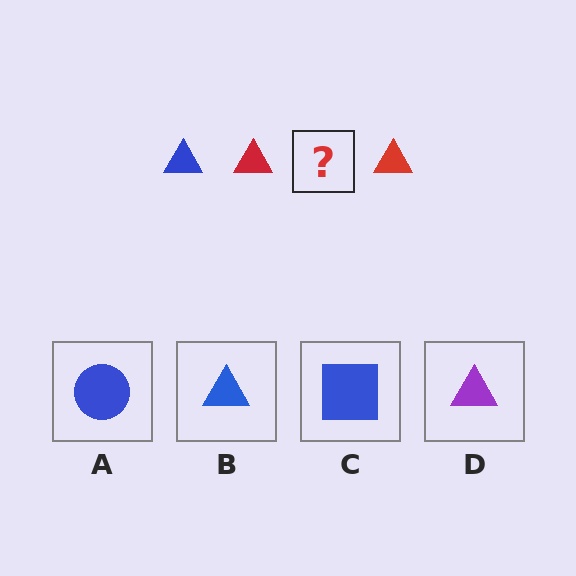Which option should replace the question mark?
Option B.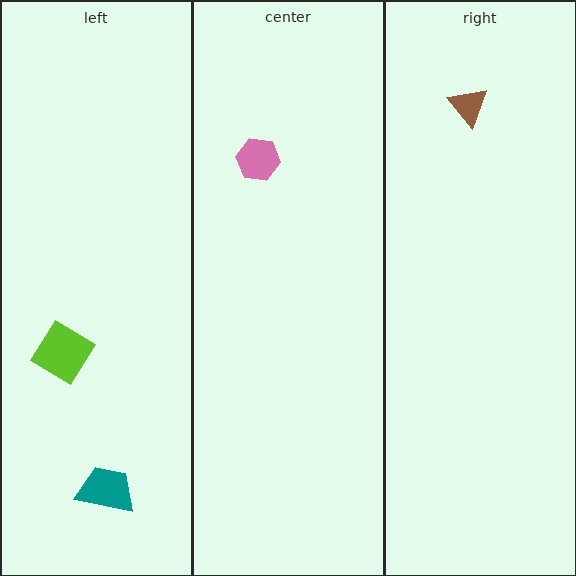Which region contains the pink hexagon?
The center region.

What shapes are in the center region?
The pink hexagon.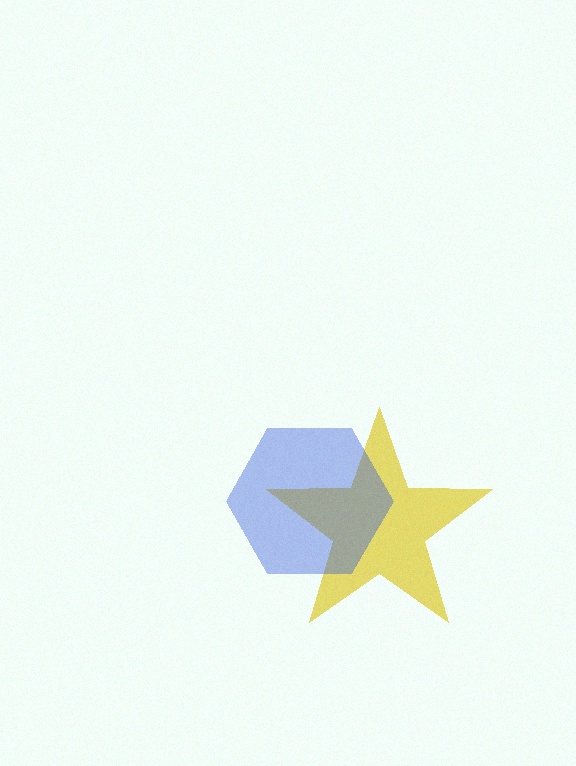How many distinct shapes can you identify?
There are 2 distinct shapes: a yellow star, a blue hexagon.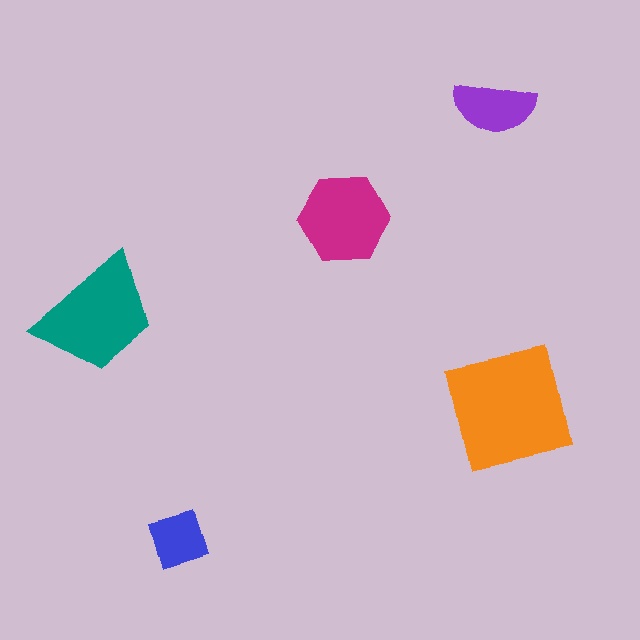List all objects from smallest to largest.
The blue diamond, the purple semicircle, the magenta hexagon, the teal trapezoid, the orange square.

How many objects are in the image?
There are 5 objects in the image.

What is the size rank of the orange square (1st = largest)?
1st.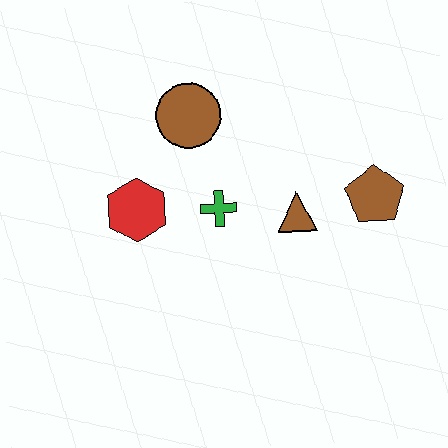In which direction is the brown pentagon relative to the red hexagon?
The brown pentagon is to the right of the red hexagon.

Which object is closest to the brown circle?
The green cross is closest to the brown circle.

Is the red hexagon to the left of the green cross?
Yes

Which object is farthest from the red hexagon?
The brown pentagon is farthest from the red hexagon.